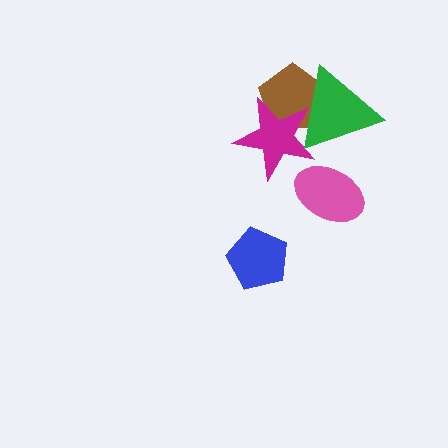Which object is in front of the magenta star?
The green triangle is in front of the magenta star.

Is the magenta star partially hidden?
Yes, it is partially covered by another shape.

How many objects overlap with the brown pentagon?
2 objects overlap with the brown pentagon.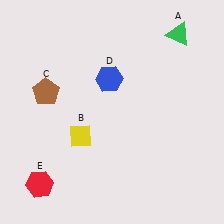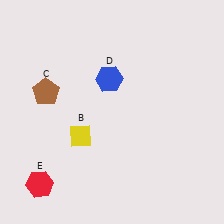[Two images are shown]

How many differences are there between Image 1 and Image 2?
There is 1 difference between the two images.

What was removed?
The green triangle (A) was removed in Image 2.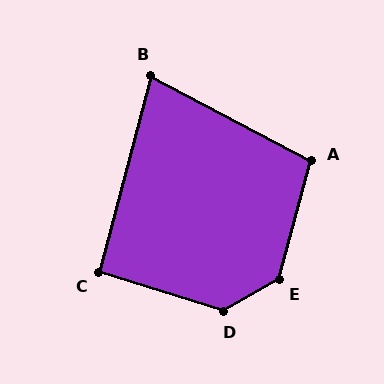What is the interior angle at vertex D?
Approximately 133 degrees (obtuse).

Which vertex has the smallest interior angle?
B, at approximately 77 degrees.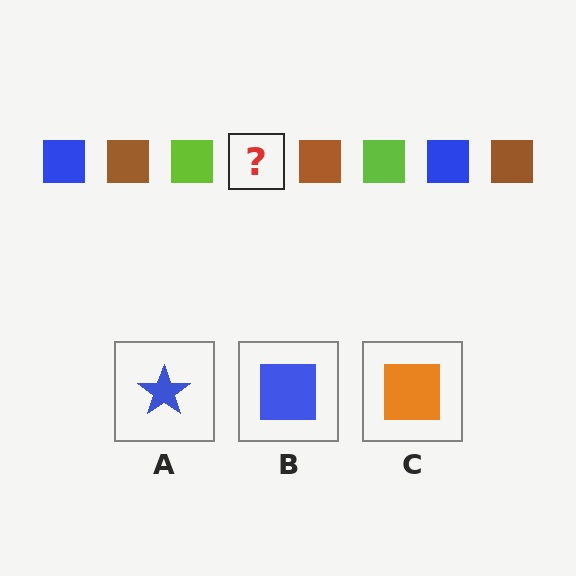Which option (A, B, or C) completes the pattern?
B.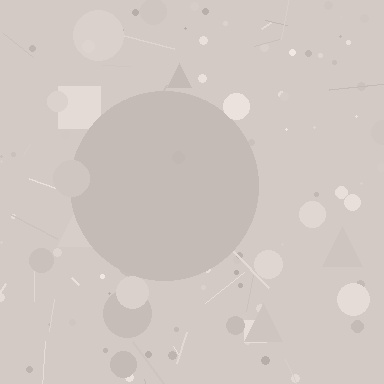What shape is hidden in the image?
A circle is hidden in the image.